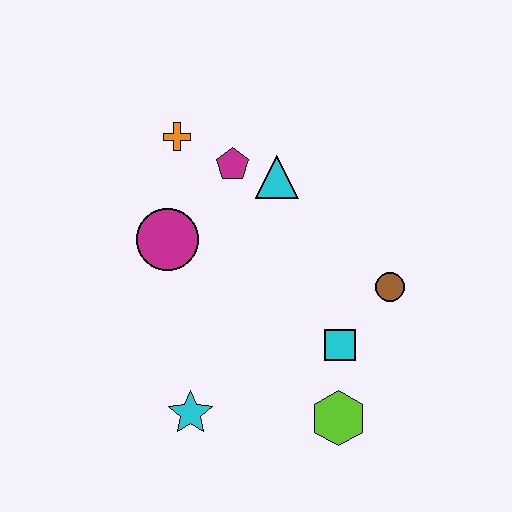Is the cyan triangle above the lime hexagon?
Yes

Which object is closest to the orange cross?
The magenta pentagon is closest to the orange cross.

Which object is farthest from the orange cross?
The lime hexagon is farthest from the orange cross.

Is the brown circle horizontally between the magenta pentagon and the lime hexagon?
No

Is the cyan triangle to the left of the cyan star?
No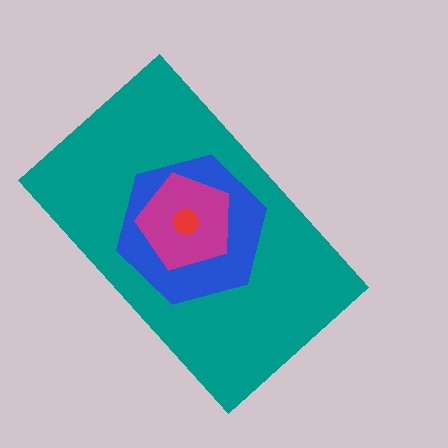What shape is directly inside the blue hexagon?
The magenta pentagon.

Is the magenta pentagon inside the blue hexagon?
Yes.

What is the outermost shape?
The teal rectangle.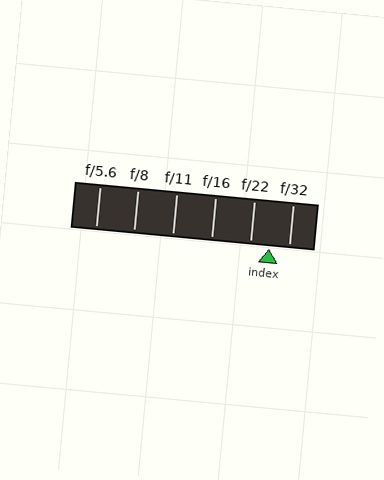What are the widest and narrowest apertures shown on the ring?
The widest aperture shown is f/5.6 and the narrowest is f/32.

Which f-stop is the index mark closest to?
The index mark is closest to f/22.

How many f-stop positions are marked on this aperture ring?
There are 6 f-stop positions marked.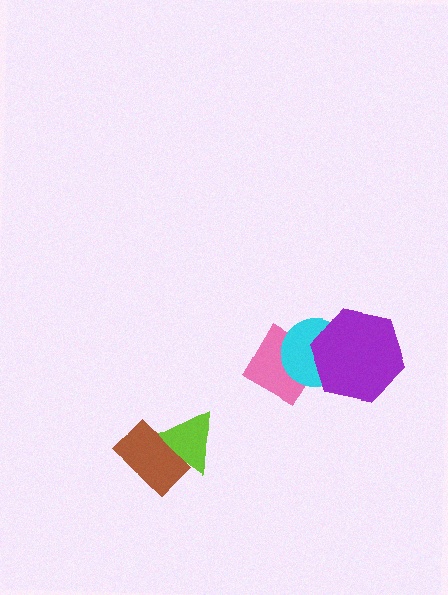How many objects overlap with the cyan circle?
2 objects overlap with the cyan circle.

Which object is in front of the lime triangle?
The brown rectangle is in front of the lime triangle.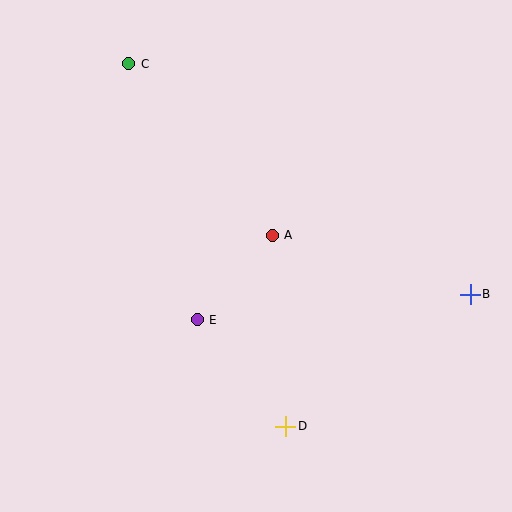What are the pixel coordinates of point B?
Point B is at (470, 294).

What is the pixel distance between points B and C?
The distance between B and C is 412 pixels.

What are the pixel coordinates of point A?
Point A is at (272, 235).